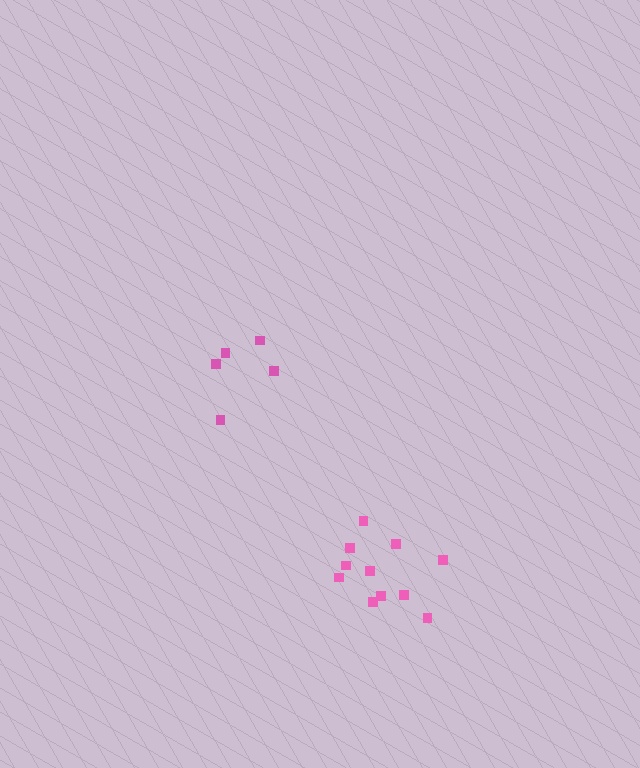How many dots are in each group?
Group 1: 5 dots, Group 2: 11 dots (16 total).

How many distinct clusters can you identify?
There are 2 distinct clusters.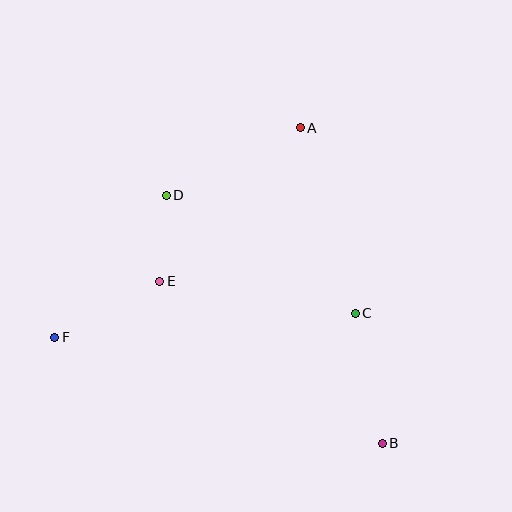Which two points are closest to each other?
Points D and E are closest to each other.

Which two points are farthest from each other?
Points B and F are farthest from each other.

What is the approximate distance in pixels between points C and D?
The distance between C and D is approximately 223 pixels.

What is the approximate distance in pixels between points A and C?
The distance between A and C is approximately 194 pixels.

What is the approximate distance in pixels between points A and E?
The distance between A and E is approximately 208 pixels.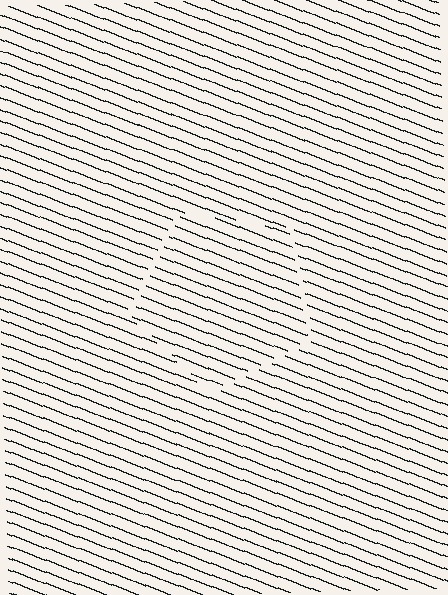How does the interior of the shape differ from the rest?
The interior of the shape contains the same grating, shifted by half a period — the contour is defined by the phase discontinuity where line-ends from the inner and outer gratings abut.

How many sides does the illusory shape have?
5 sides — the line-ends trace a pentagon.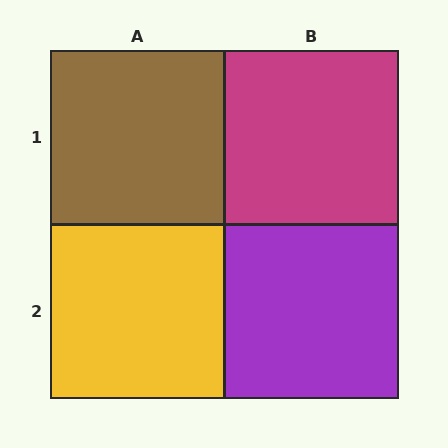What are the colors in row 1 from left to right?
Brown, magenta.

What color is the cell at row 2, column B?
Purple.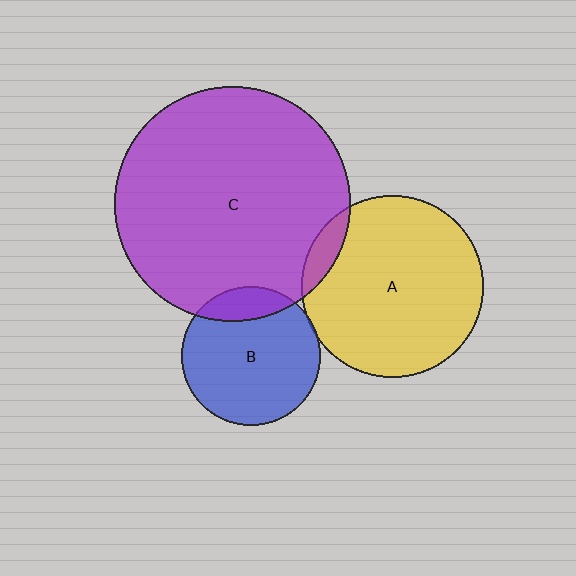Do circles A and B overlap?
Yes.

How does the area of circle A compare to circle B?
Approximately 1.7 times.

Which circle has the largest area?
Circle C (purple).